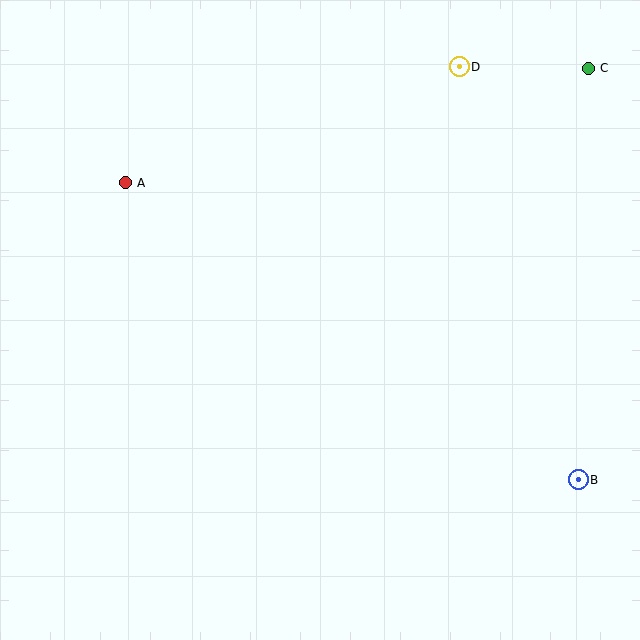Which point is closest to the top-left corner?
Point A is closest to the top-left corner.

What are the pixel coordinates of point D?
Point D is at (459, 67).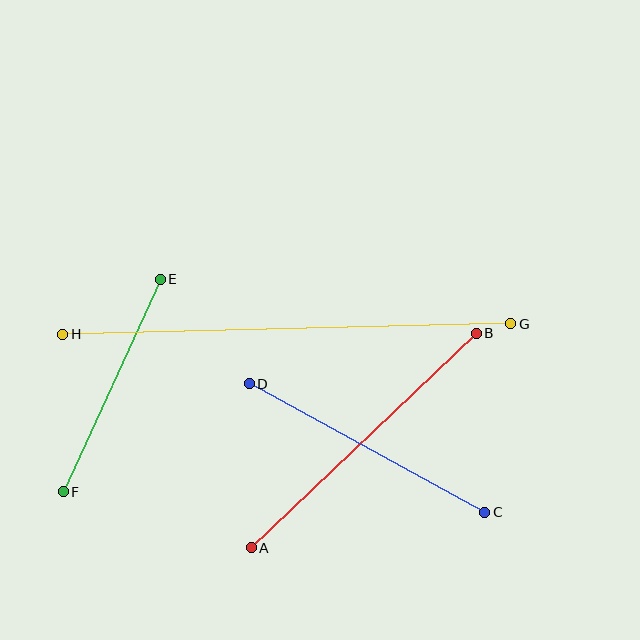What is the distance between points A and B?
The distance is approximately 311 pixels.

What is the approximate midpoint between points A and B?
The midpoint is at approximately (364, 441) pixels.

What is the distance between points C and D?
The distance is approximately 268 pixels.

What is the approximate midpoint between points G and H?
The midpoint is at approximately (287, 329) pixels.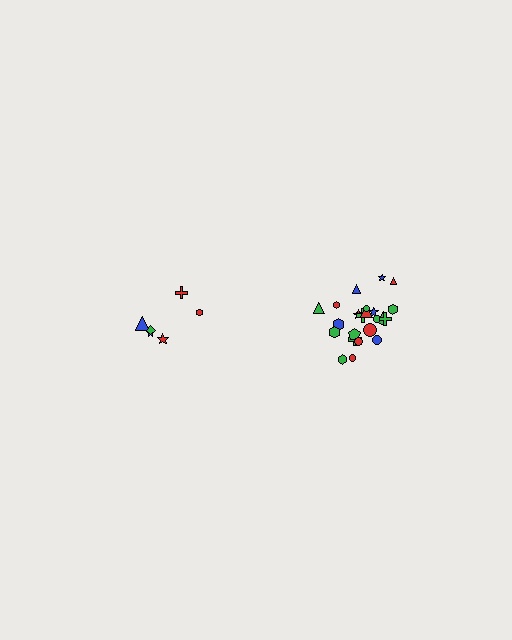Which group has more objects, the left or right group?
The right group.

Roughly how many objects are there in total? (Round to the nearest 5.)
Roughly 30 objects in total.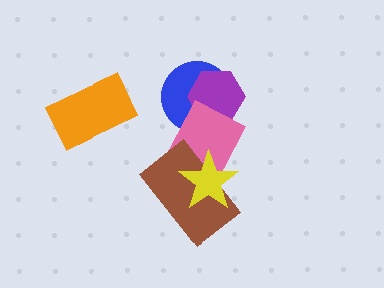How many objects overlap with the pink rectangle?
4 objects overlap with the pink rectangle.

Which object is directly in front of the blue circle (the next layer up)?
The purple hexagon is directly in front of the blue circle.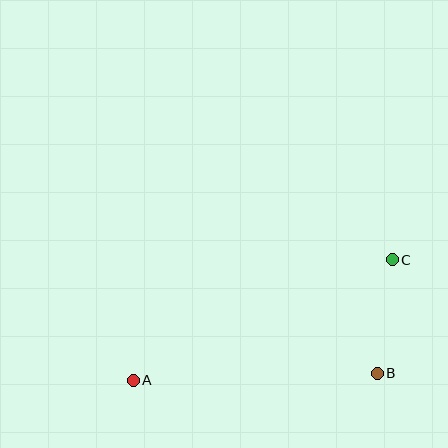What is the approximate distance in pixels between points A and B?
The distance between A and B is approximately 244 pixels.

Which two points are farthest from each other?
Points A and C are farthest from each other.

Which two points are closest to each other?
Points B and C are closest to each other.